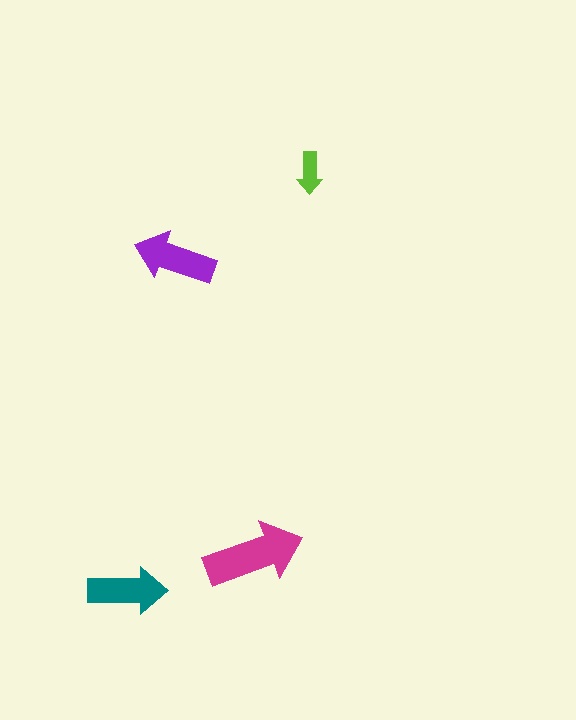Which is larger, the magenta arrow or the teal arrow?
The magenta one.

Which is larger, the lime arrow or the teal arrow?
The teal one.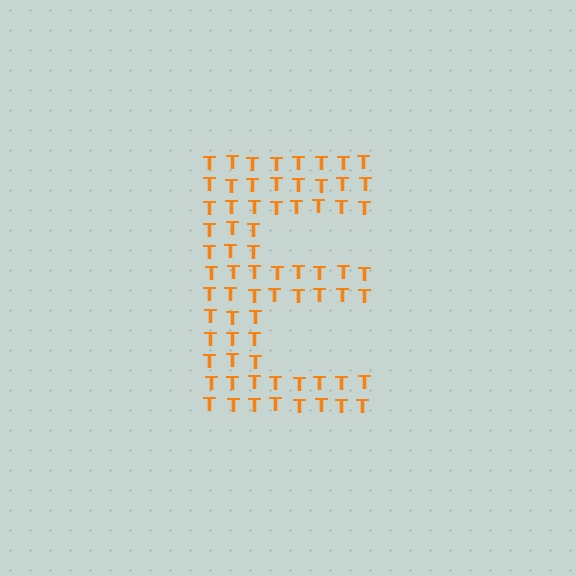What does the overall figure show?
The overall figure shows the letter E.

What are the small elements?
The small elements are letter T's.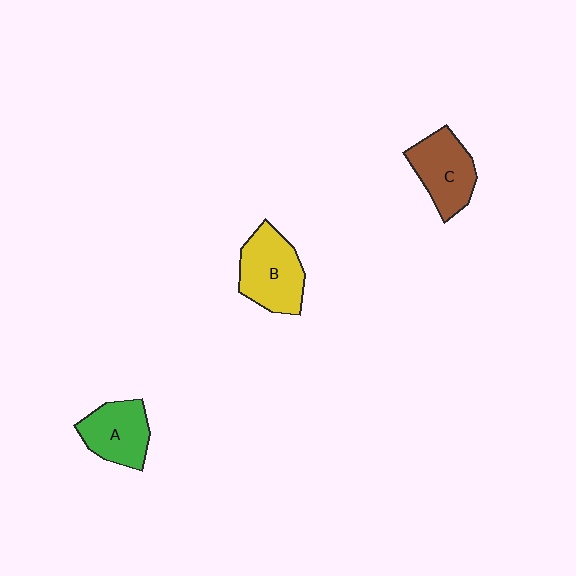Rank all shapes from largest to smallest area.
From largest to smallest: B (yellow), C (brown), A (green).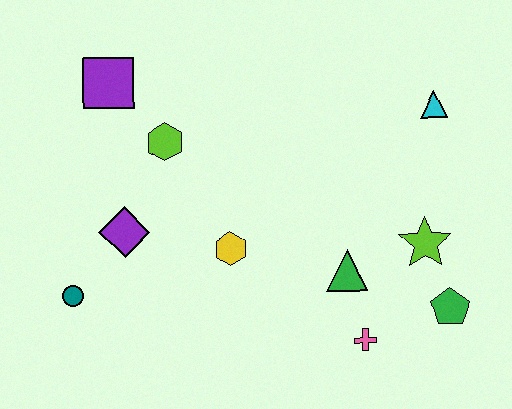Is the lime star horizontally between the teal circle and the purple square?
No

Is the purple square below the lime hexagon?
No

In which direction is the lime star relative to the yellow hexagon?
The lime star is to the right of the yellow hexagon.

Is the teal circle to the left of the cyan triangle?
Yes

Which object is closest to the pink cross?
The green triangle is closest to the pink cross.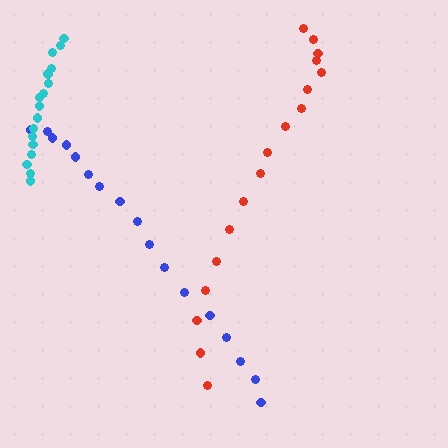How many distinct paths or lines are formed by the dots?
There are 3 distinct paths.